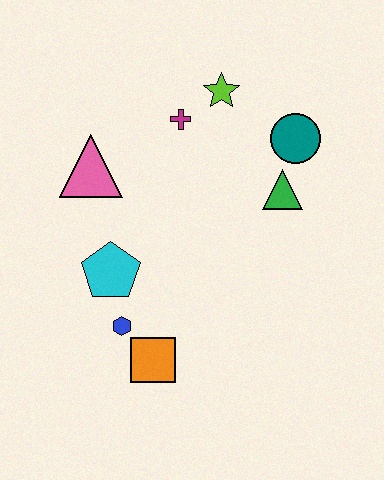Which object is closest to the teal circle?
The green triangle is closest to the teal circle.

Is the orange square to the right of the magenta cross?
No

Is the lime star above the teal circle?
Yes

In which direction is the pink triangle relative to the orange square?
The pink triangle is above the orange square.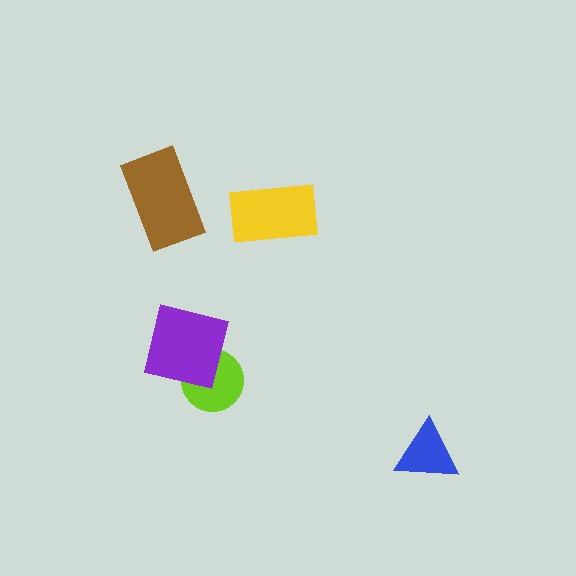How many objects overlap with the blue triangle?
0 objects overlap with the blue triangle.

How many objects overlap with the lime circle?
1 object overlaps with the lime circle.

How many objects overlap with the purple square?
1 object overlaps with the purple square.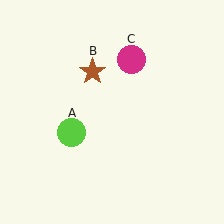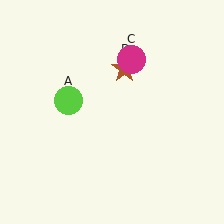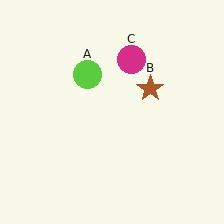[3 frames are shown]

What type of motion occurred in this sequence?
The lime circle (object A), brown star (object B) rotated clockwise around the center of the scene.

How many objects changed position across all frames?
2 objects changed position: lime circle (object A), brown star (object B).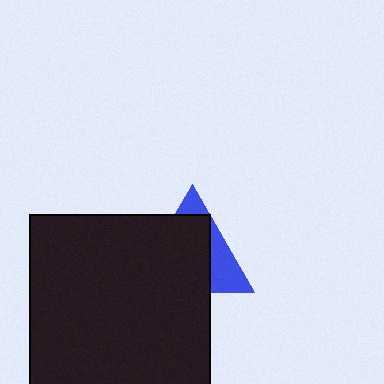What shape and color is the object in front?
The object in front is a black rectangle.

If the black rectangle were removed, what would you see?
You would see the complete blue triangle.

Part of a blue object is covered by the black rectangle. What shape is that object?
It is a triangle.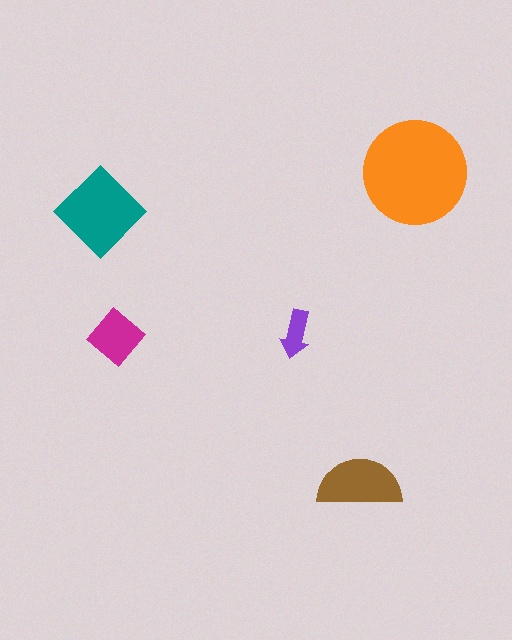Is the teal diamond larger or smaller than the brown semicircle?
Larger.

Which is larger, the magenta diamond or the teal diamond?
The teal diamond.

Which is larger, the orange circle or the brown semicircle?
The orange circle.